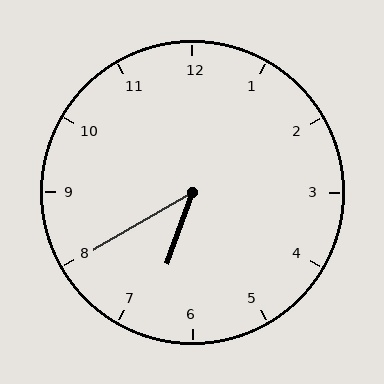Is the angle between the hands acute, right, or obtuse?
It is acute.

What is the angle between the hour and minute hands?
Approximately 40 degrees.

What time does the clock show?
6:40.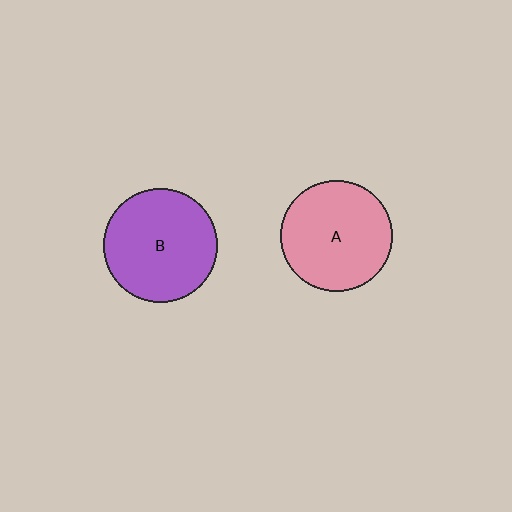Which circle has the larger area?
Circle B (purple).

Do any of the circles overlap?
No, none of the circles overlap.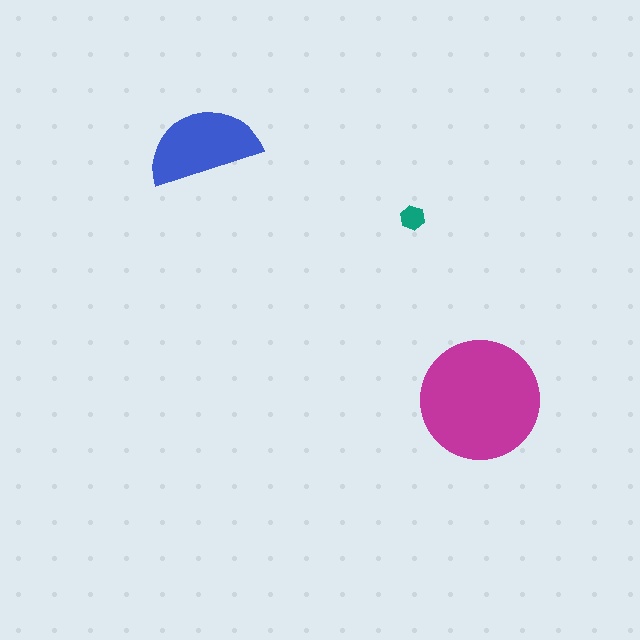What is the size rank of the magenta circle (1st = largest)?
1st.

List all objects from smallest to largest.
The teal hexagon, the blue semicircle, the magenta circle.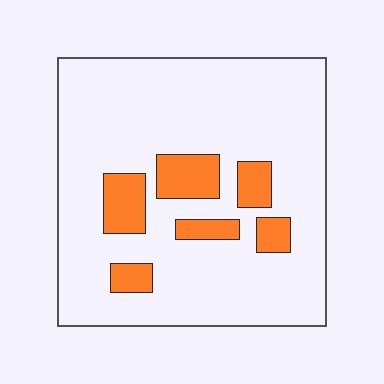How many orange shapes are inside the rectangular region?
6.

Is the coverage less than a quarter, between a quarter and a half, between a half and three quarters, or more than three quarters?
Less than a quarter.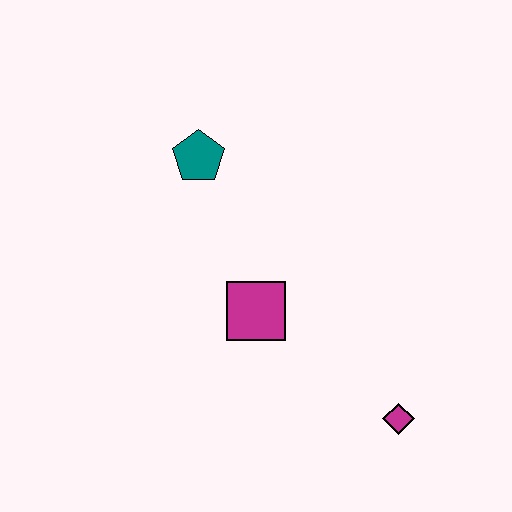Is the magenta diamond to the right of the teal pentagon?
Yes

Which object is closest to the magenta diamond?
The magenta square is closest to the magenta diamond.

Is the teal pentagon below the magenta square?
No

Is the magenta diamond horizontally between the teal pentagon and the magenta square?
No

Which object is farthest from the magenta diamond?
The teal pentagon is farthest from the magenta diamond.